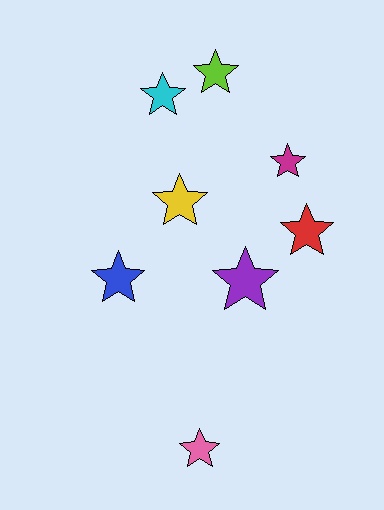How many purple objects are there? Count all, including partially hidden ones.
There is 1 purple object.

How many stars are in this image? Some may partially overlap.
There are 8 stars.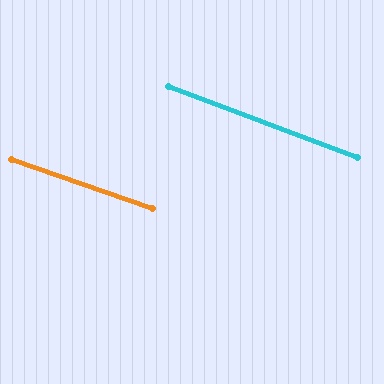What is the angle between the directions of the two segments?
Approximately 1 degree.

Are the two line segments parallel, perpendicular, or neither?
Parallel — their directions differ by only 1.2°.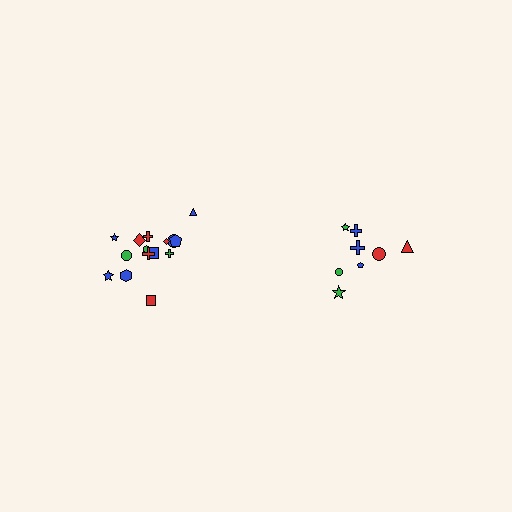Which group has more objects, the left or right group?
The left group.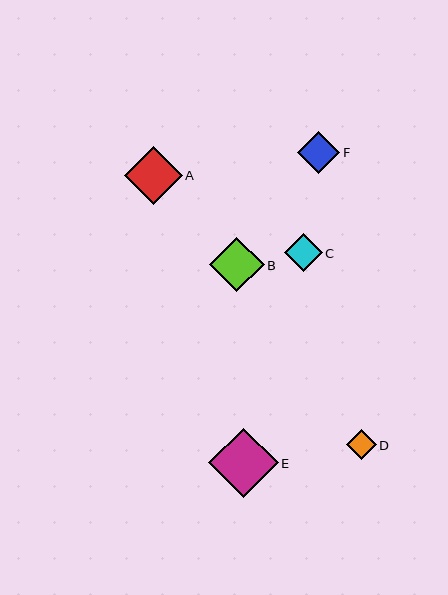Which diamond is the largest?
Diamond E is the largest with a size of approximately 69 pixels.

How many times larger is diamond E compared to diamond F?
Diamond E is approximately 1.6 times the size of diamond F.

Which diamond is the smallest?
Diamond D is the smallest with a size of approximately 30 pixels.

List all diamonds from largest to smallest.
From largest to smallest: E, A, B, F, C, D.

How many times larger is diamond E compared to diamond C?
Diamond E is approximately 1.8 times the size of diamond C.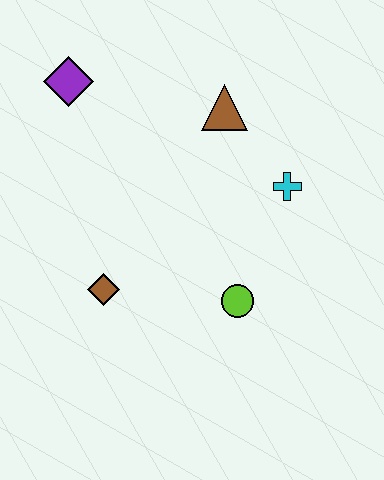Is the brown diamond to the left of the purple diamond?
No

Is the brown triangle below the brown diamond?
No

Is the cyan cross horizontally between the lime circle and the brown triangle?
No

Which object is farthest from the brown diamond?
The brown triangle is farthest from the brown diamond.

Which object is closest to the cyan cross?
The brown triangle is closest to the cyan cross.